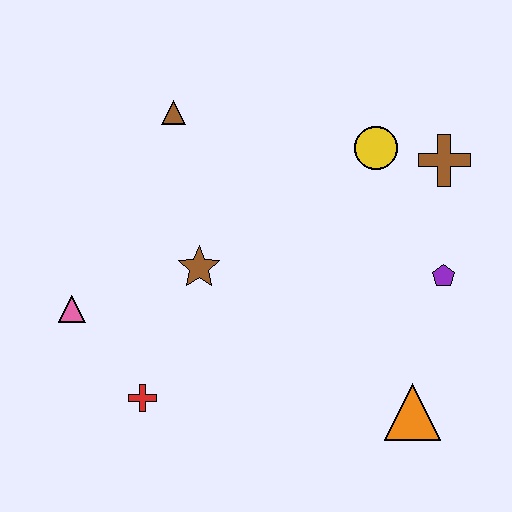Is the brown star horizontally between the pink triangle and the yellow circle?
Yes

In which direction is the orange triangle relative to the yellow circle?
The orange triangle is below the yellow circle.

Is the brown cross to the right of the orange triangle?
Yes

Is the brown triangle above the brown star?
Yes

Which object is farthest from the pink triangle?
The brown cross is farthest from the pink triangle.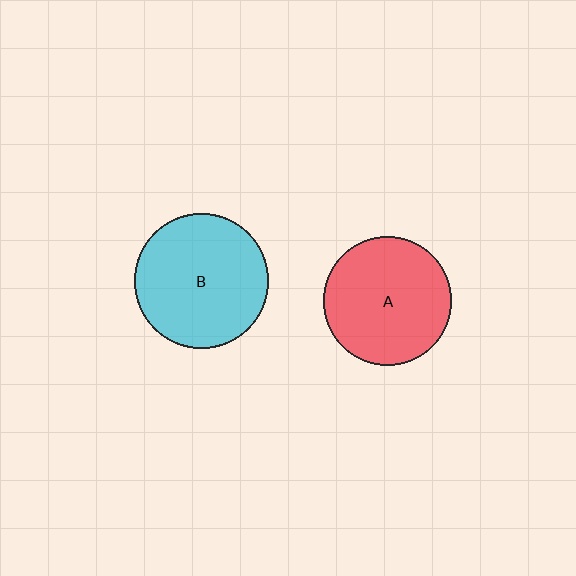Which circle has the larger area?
Circle B (cyan).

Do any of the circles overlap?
No, none of the circles overlap.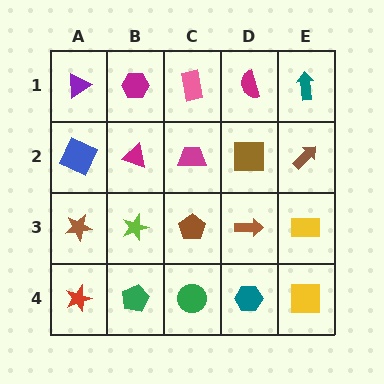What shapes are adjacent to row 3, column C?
A magenta trapezoid (row 2, column C), a green circle (row 4, column C), a lime star (row 3, column B), a brown arrow (row 3, column D).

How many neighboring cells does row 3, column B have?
4.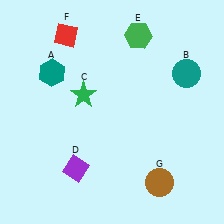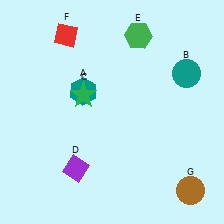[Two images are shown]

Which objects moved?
The objects that moved are: the teal hexagon (A), the brown circle (G).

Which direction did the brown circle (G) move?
The brown circle (G) moved right.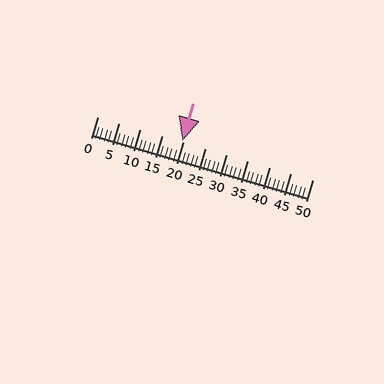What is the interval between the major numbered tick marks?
The major tick marks are spaced 5 units apart.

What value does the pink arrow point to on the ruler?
The pink arrow points to approximately 20.